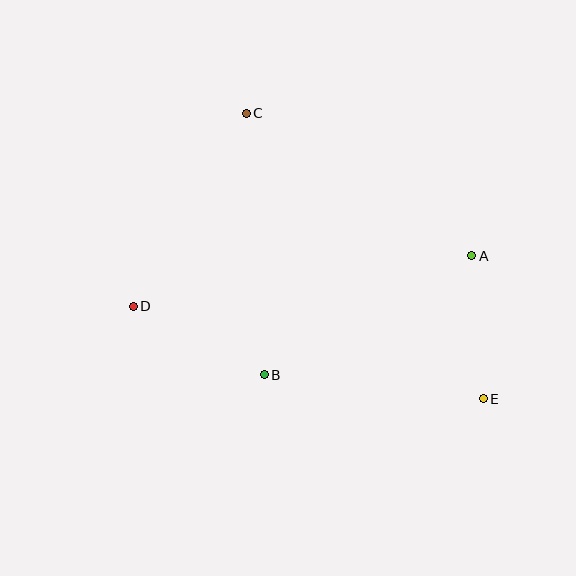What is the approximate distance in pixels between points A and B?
The distance between A and B is approximately 239 pixels.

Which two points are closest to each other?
Points A and E are closest to each other.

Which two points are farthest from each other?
Points C and E are farthest from each other.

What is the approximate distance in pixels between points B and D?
The distance between B and D is approximately 148 pixels.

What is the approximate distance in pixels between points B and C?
The distance between B and C is approximately 262 pixels.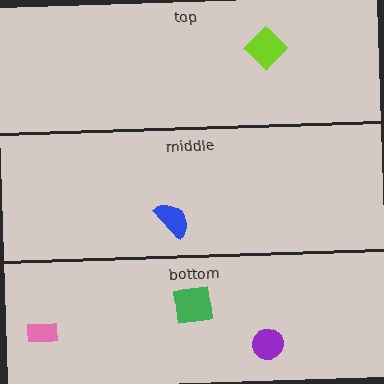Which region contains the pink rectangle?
The bottom region.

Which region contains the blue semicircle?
The middle region.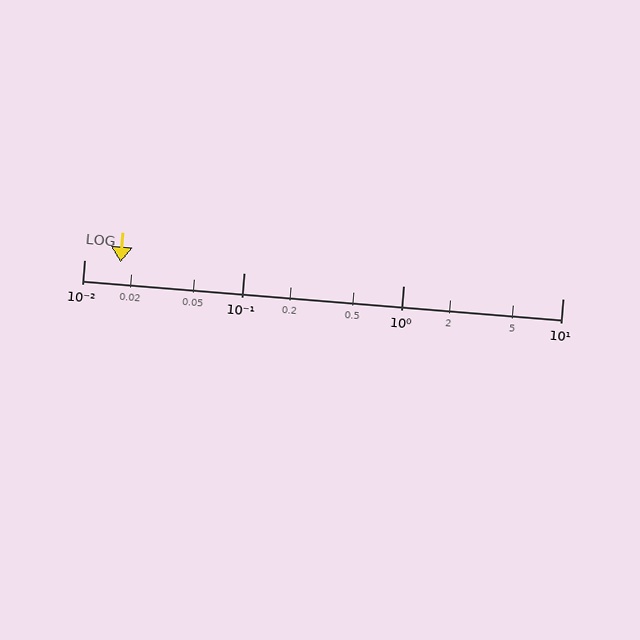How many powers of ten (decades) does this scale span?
The scale spans 3 decades, from 0.01 to 10.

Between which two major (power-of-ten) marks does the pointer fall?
The pointer is between 0.01 and 0.1.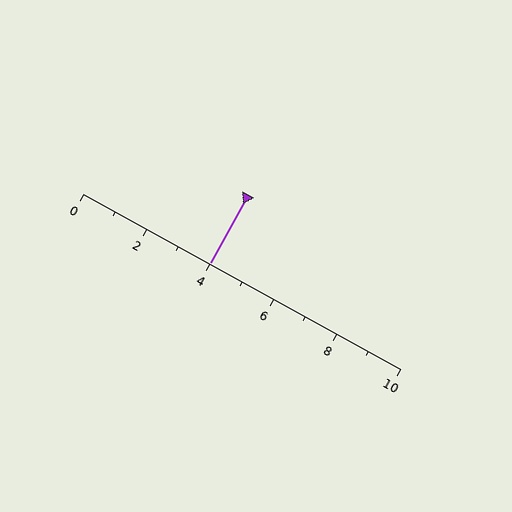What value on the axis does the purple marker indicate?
The marker indicates approximately 4.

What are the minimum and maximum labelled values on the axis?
The axis runs from 0 to 10.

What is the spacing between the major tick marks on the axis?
The major ticks are spaced 2 apart.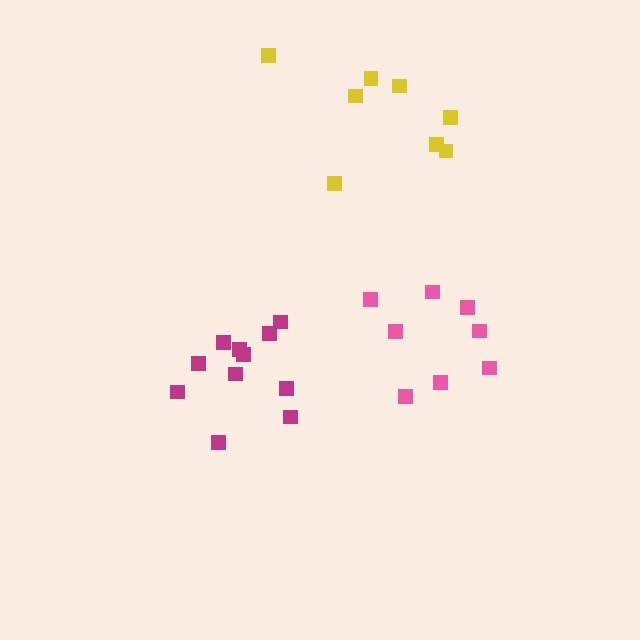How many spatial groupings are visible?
There are 3 spatial groupings.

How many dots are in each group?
Group 1: 11 dots, Group 2: 8 dots, Group 3: 8 dots (27 total).